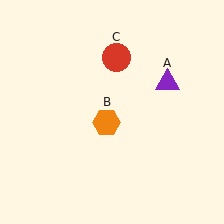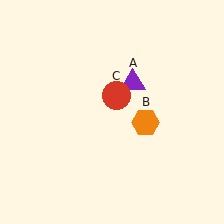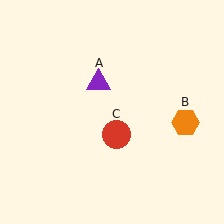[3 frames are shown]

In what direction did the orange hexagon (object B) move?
The orange hexagon (object B) moved right.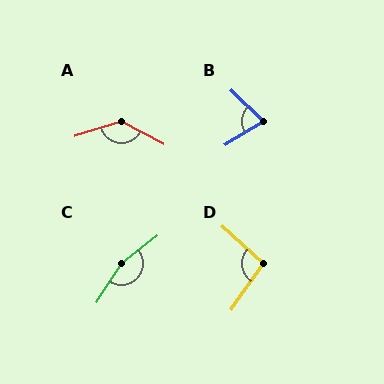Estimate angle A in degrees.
Approximately 135 degrees.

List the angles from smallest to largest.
B (76°), D (97°), A (135°), C (161°).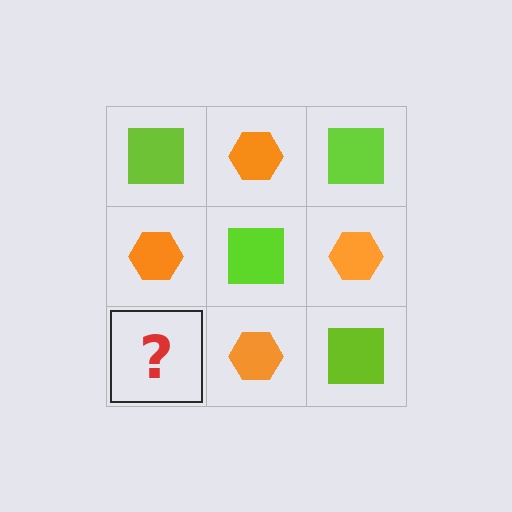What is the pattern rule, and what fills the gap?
The rule is that it alternates lime square and orange hexagon in a checkerboard pattern. The gap should be filled with a lime square.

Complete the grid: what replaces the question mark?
The question mark should be replaced with a lime square.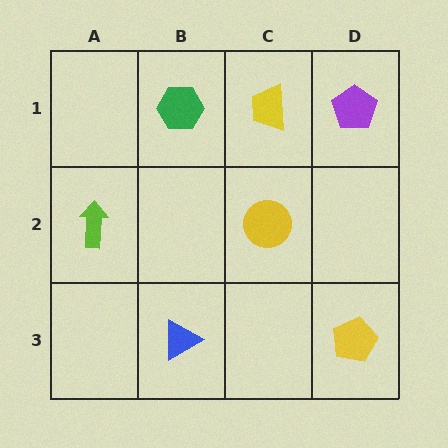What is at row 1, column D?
A purple pentagon.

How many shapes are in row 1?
3 shapes.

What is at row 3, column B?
A blue triangle.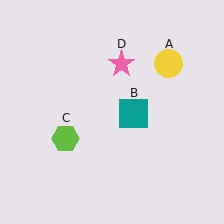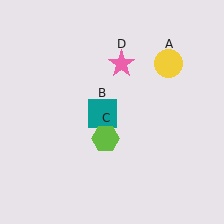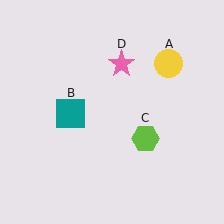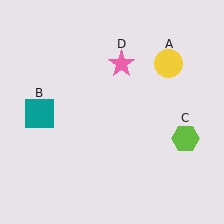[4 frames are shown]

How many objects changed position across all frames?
2 objects changed position: teal square (object B), lime hexagon (object C).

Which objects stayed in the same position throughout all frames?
Yellow circle (object A) and pink star (object D) remained stationary.